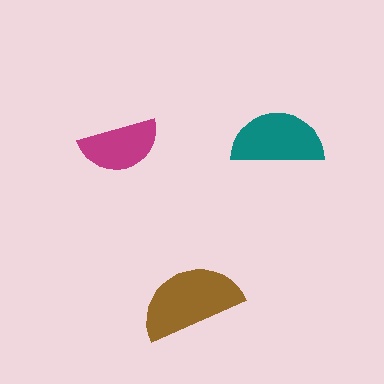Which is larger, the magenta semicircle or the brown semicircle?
The brown one.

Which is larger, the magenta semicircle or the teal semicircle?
The teal one.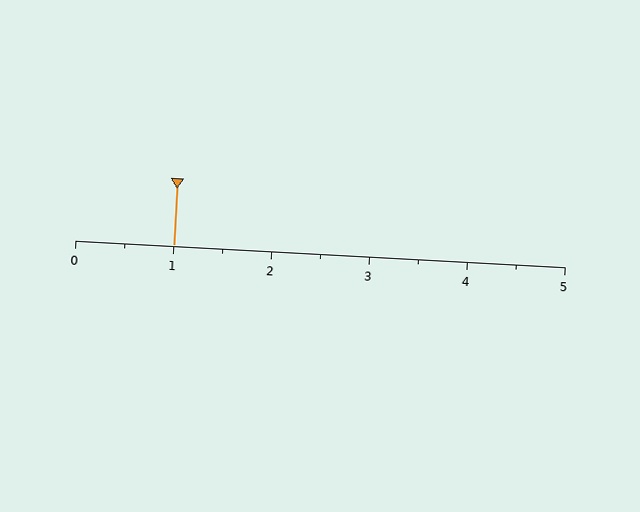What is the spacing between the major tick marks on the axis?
The major ticks are spaced 1 apart.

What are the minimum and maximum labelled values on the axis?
The axis runs from 0 to 5.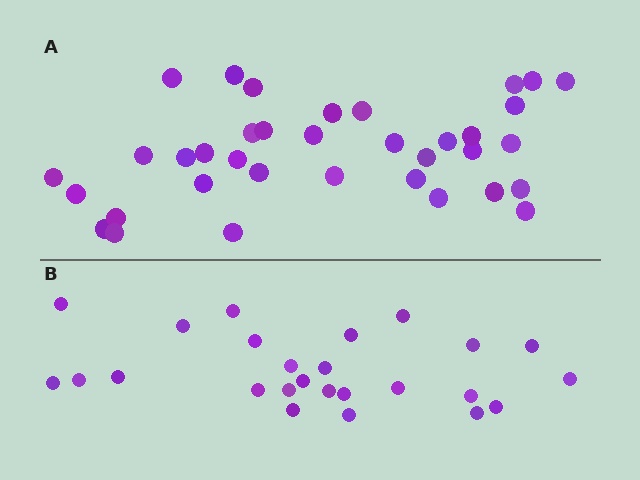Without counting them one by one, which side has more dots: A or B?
Region A (the top region) has more dots.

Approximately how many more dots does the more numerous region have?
Region A has roughly 12 or so more dots than region B.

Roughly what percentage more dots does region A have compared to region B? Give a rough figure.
About 45% more.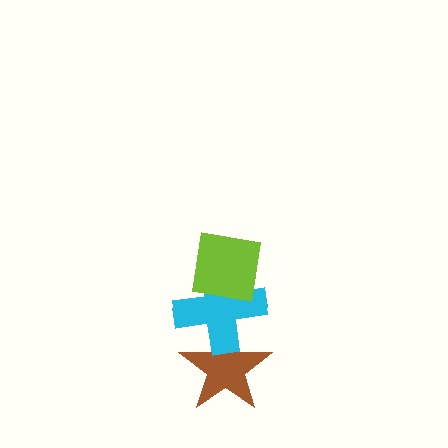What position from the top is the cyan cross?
The cyan cross is 2nd from the top.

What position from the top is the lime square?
The lime square is 1st from the top.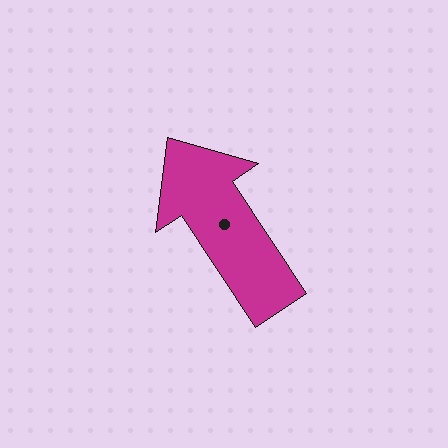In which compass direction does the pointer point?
Northwest.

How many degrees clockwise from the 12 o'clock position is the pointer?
Approximately 327 degrees.